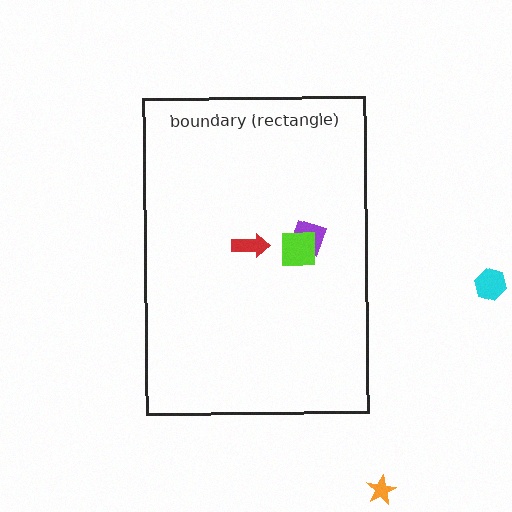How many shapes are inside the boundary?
3 inside, 2 outside.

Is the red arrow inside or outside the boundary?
Inside.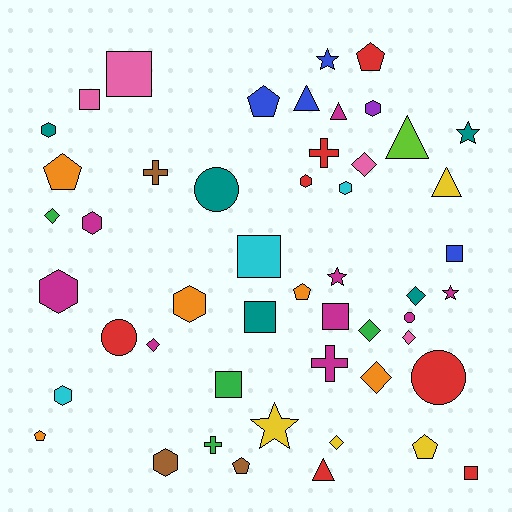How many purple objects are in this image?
There is 1 purple object.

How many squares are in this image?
There are 8 squares.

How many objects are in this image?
There are 50 objects.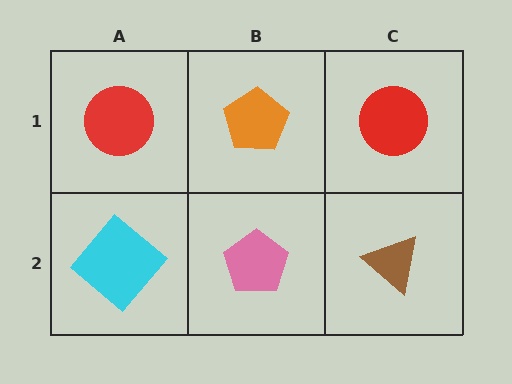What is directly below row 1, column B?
A pink pentagon.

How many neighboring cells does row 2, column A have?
2.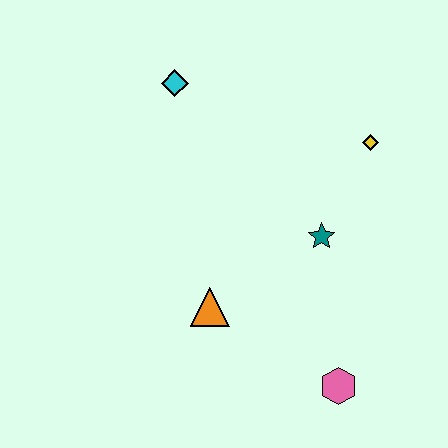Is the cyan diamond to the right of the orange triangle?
No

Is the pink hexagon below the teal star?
Yes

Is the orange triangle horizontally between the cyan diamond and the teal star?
Yes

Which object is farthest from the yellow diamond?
The pink hexagon is farthest from the yellow diamond.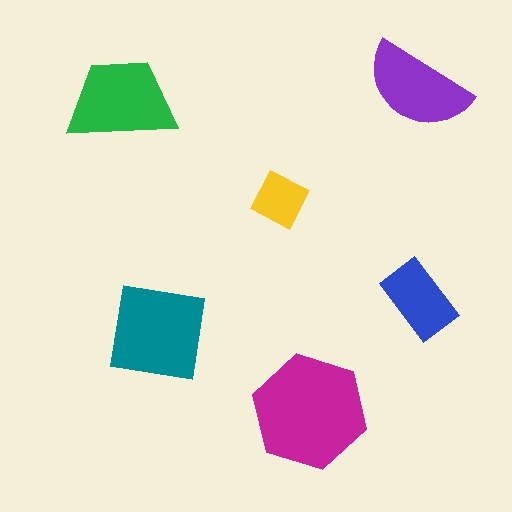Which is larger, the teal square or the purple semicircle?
The teal square.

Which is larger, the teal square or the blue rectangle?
The teal square.